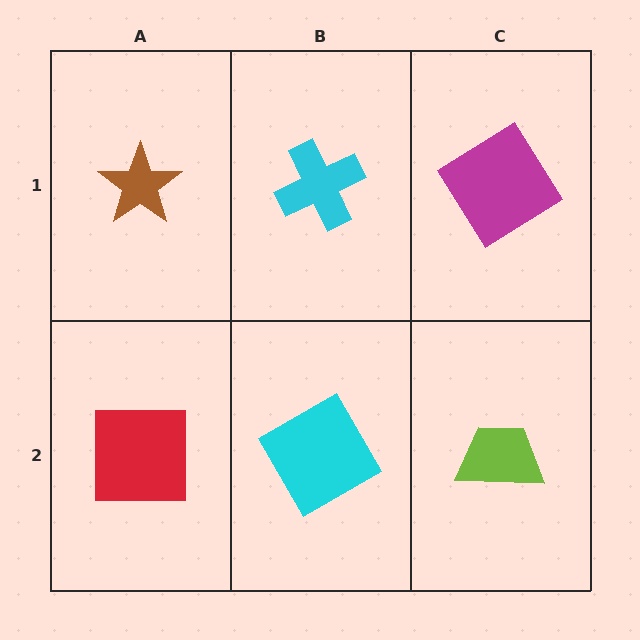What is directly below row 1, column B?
A cyan square.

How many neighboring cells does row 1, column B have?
3.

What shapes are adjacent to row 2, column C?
A magenta diamond (row 1, column C), a cyan square (row 2, column B).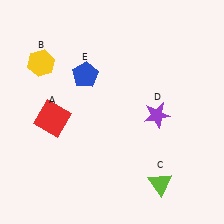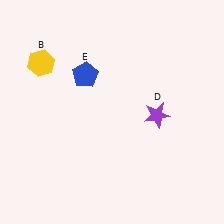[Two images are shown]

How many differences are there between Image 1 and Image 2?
There are 2 differences between the two images.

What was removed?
The red square (A), the lime triangle (C) were removed in Image 2.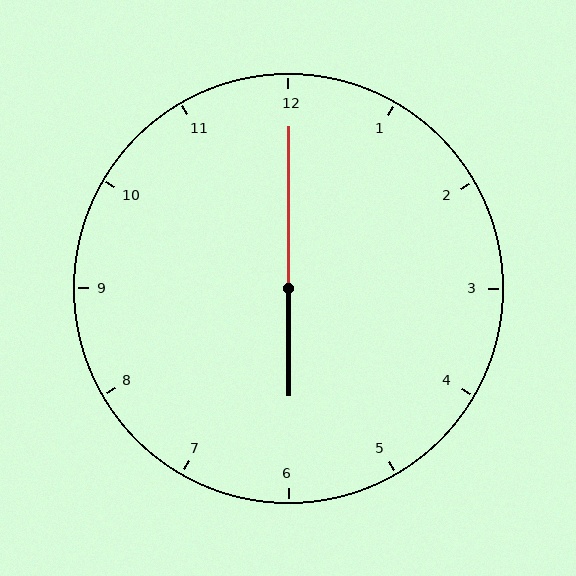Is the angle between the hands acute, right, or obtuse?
It is obtuse.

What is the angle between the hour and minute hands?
Approximately 180 degrees.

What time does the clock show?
6:00.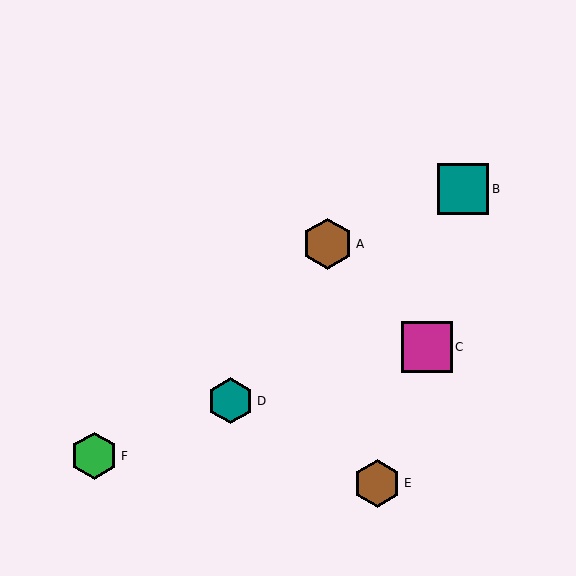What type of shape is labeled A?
Shape A is a brown hexagon.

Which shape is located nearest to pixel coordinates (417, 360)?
The magenta square (labeled C) at (427, 347) is nearest to that location.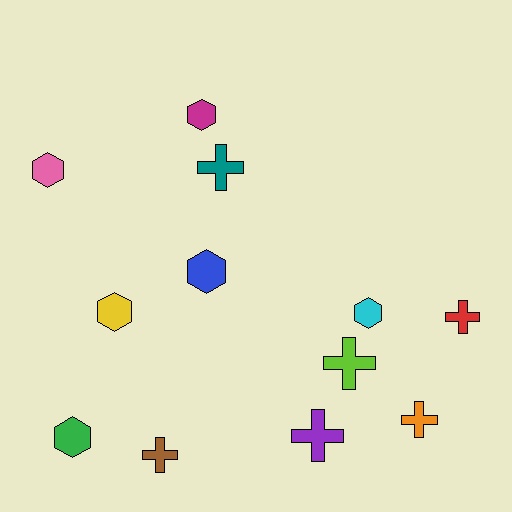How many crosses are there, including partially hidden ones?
There are 6 crosses.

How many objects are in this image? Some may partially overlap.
There are 12 objects.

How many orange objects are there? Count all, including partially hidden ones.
There is 1 orange object.